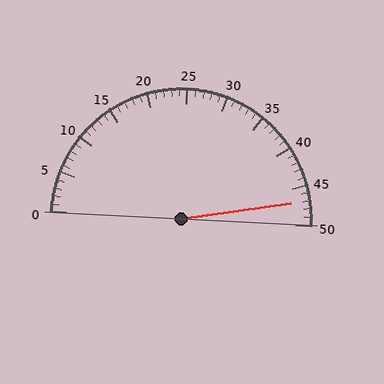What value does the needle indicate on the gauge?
The needle indicates approximately 47.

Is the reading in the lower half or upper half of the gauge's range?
The reading is in the upper half of the range (0 to 50).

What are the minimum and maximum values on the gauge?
The gauge ranges from 0 to 50.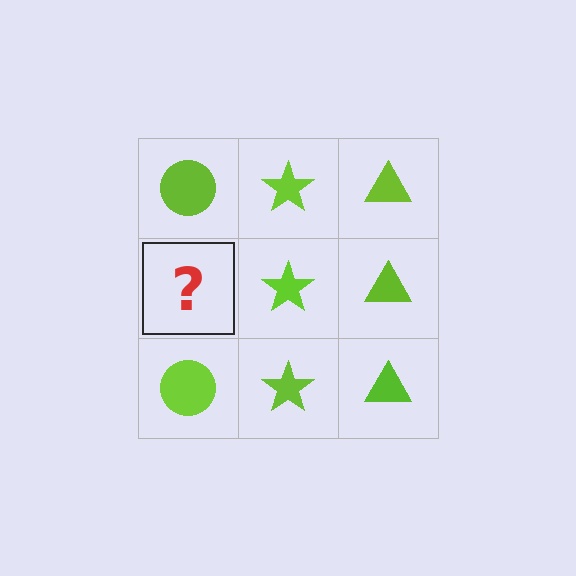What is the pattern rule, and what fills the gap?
The rule is that each column has a consistent shape. The gap should be filled with a lime circle.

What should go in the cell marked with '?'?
The missing cell should contain a lime circle.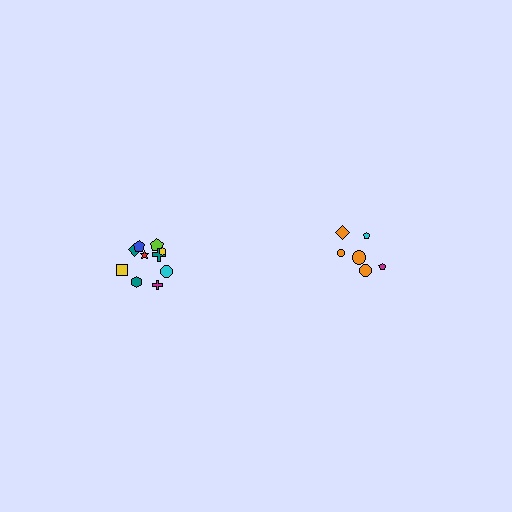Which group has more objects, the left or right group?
The left group.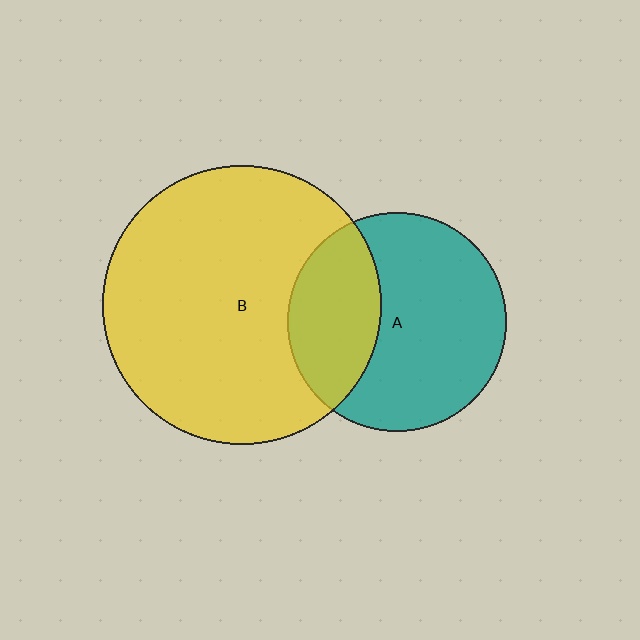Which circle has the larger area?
Circle B (yellow).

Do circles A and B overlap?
Yes.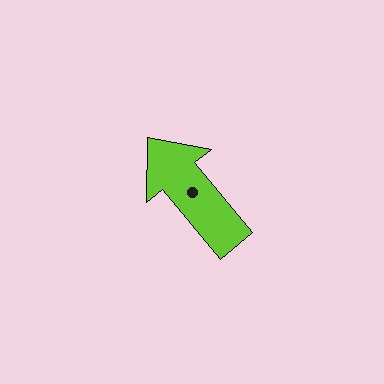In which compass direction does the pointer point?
Northwest.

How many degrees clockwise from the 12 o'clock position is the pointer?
Approximately 320 degrees.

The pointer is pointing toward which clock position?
Roughly 11 o'clock.